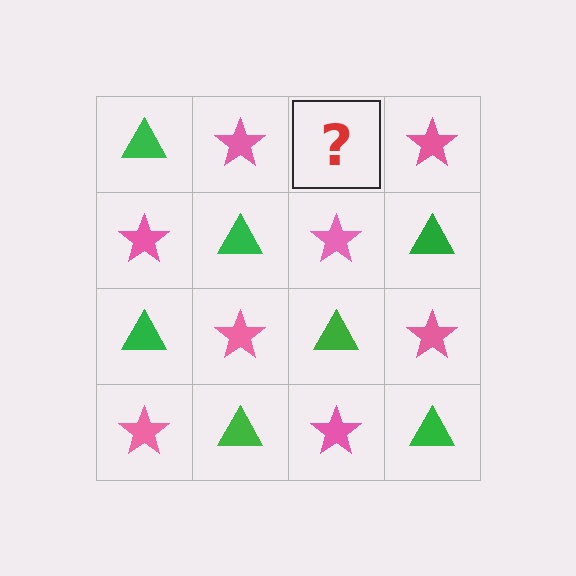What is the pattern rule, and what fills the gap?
The rule is that it alternates green triangle and pink star in a checkerboard pattern. The gap should be filled with a green triangle.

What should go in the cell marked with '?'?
The missing cell should contain a green triangle.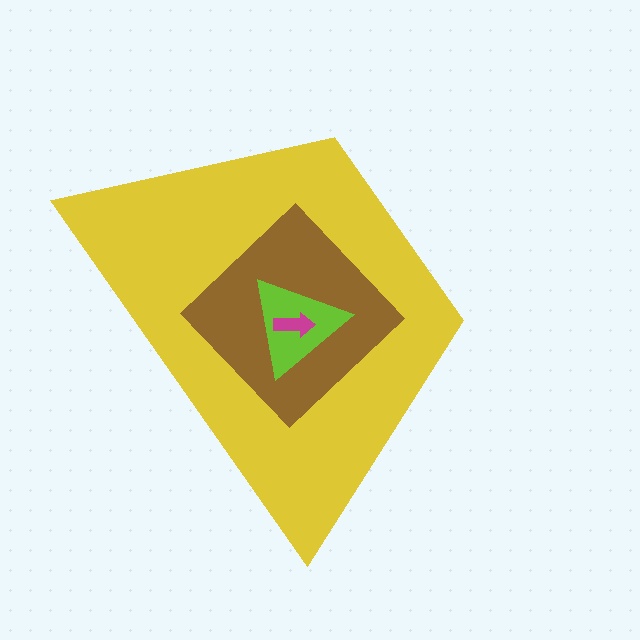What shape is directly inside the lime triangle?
The magenta arrow.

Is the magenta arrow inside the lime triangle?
Yes.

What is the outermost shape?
The yellow trapezoid.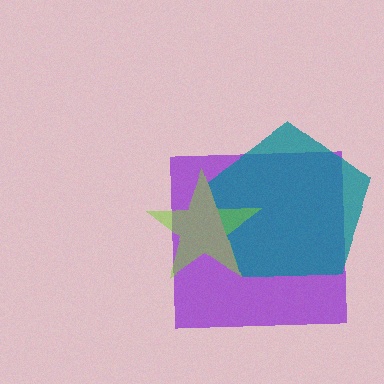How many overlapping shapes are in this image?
There are 3 overlapping shapes in the image.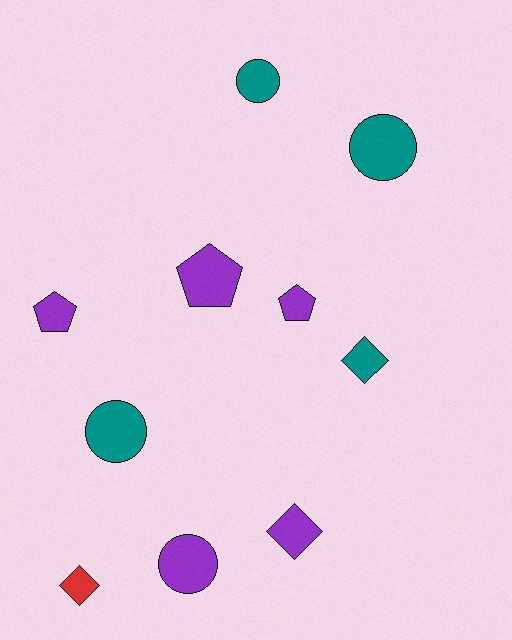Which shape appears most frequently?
Circle, with 4 objects.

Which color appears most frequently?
Purple, with 5 objects.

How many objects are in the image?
There are 10 objects.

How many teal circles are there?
There are 3 teal circles.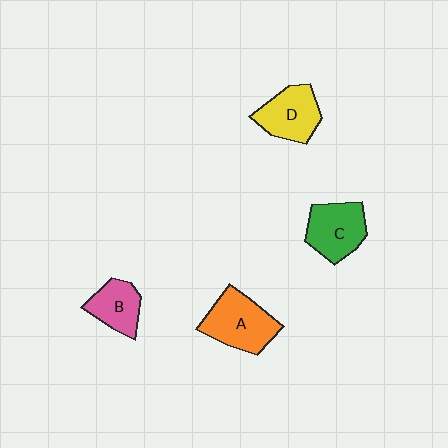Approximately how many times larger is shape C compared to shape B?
Approximately 1.3 times.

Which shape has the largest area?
Shape A (orange).